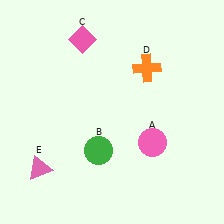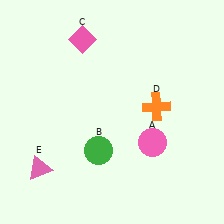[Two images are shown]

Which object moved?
The orange cross (D) moved down.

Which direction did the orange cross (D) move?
The orange cross (D) moved down.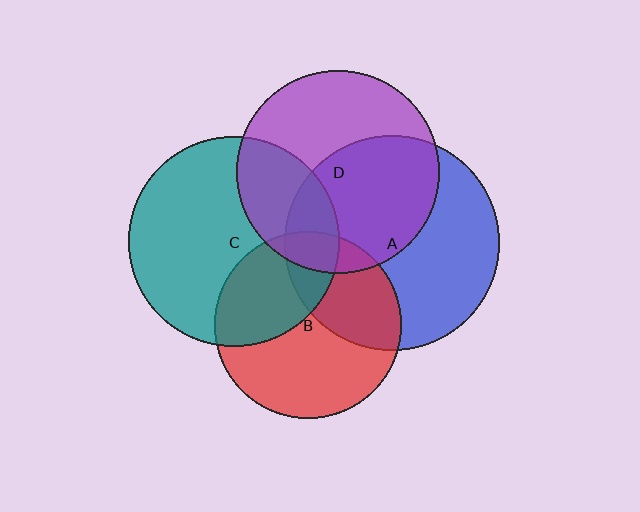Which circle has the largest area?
Circle A (blue).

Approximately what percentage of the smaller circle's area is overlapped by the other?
Approximately 50%.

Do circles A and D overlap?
Yes.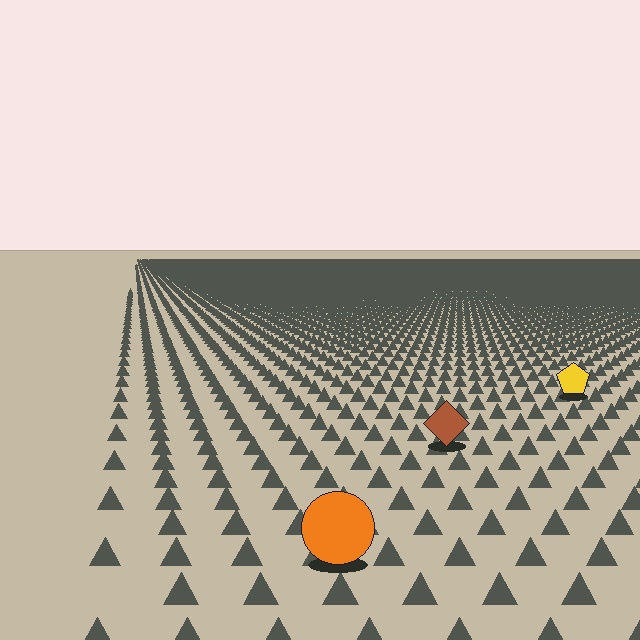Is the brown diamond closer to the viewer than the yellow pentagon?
Yes. The brown diamond is closer — you can tell from the texture gradient: the ground texture is coarser near it.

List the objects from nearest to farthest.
From nearest to farthest: the orange circle, the brown diamond, the yellow pentagon.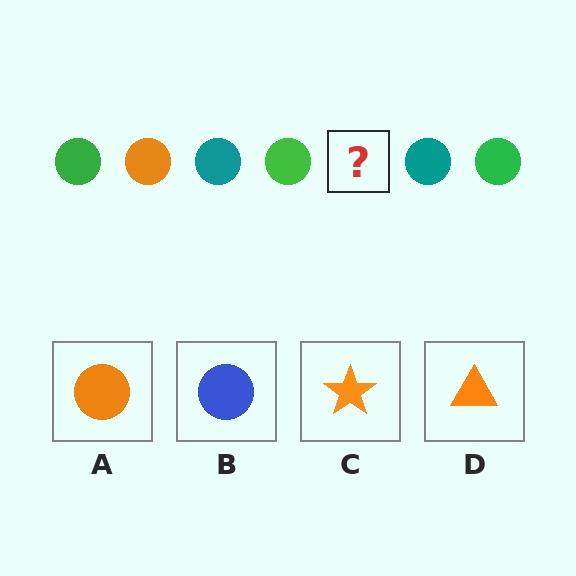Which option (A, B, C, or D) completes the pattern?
A.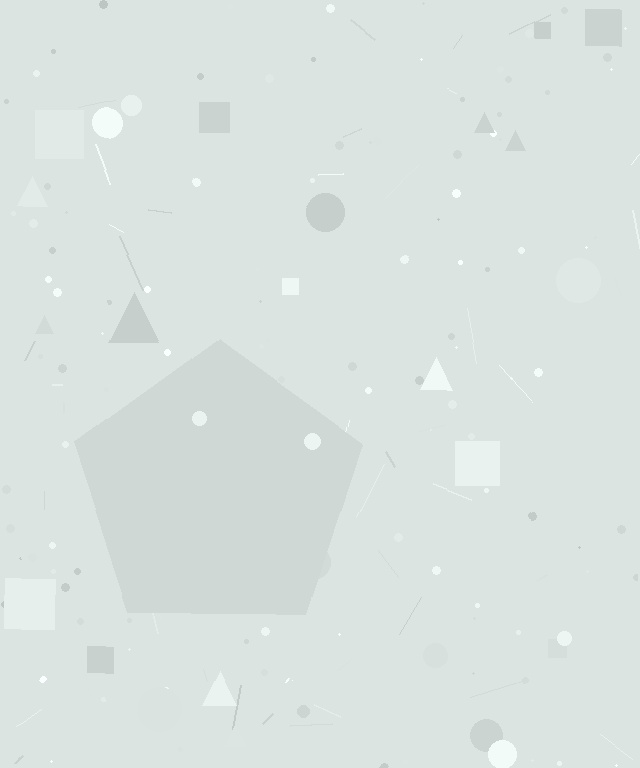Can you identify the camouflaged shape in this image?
The camouflaged shape is a pentagon.